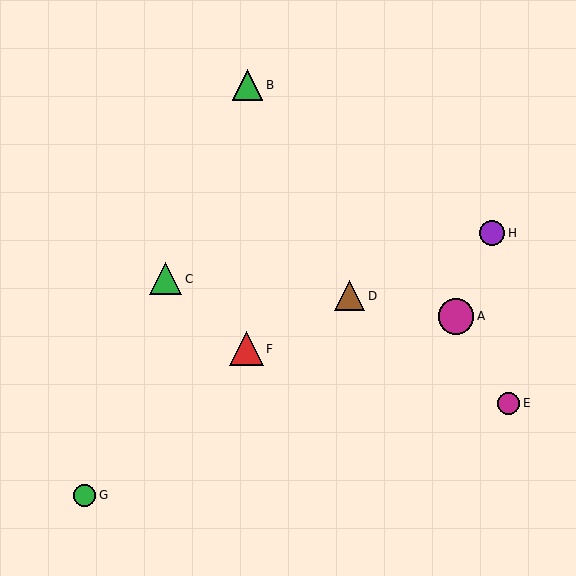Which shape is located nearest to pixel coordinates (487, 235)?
The purple circle (labeled H) at (492, 233) is nearest to that location.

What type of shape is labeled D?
Shape D is a brown triangle.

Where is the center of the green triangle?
The center of the green triangle is at (248, 85).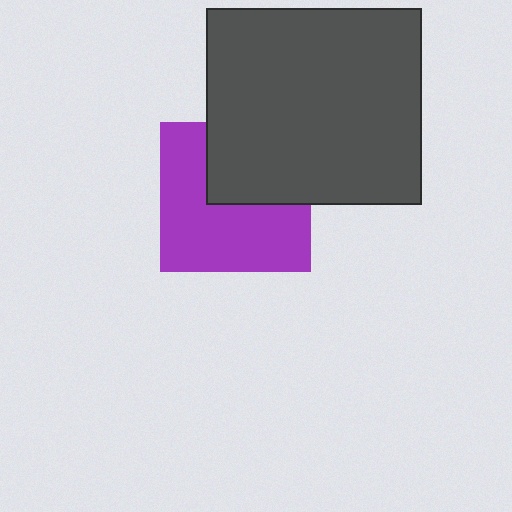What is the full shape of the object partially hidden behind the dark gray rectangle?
The partially hidden object is a purple square.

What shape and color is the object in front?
The object in front is a dark gray rectangle.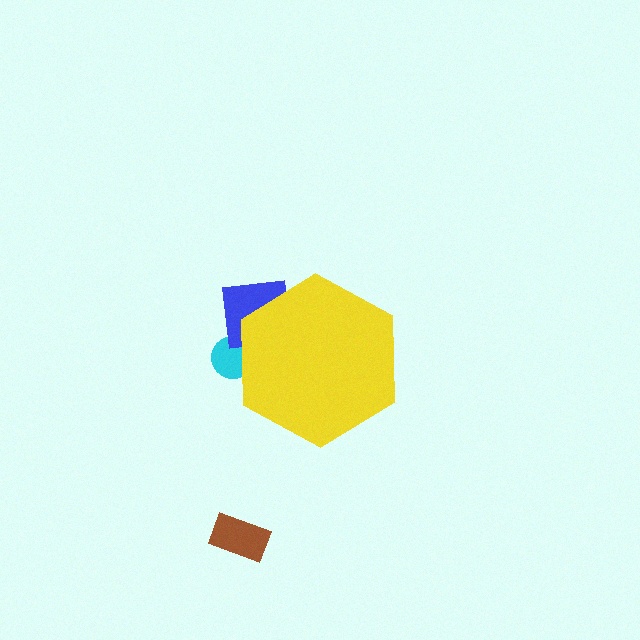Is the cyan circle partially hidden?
Yes, the cyan circle is partially hidden behind the yellow hexagon.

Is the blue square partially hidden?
Yes, the blue square is partially hidden behind the yellow hexagon.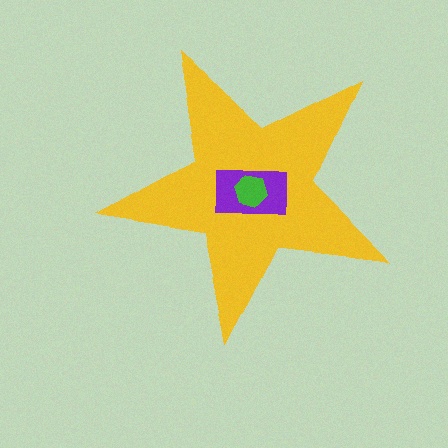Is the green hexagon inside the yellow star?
Yes.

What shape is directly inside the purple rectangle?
The green hexagon.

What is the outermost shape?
The yellow star.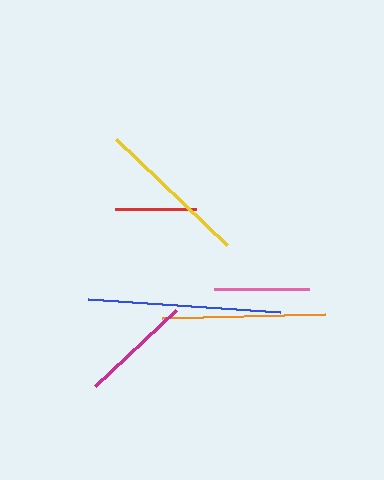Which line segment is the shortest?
The red line is the shortest at approximately 81 pixels.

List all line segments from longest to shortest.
From longest to shortest: blue, orange, yellow, magenta, pink, red.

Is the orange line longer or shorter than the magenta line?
The orange line is longer than the magenta line.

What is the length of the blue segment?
The blue segment is approximately 193 pixels long.